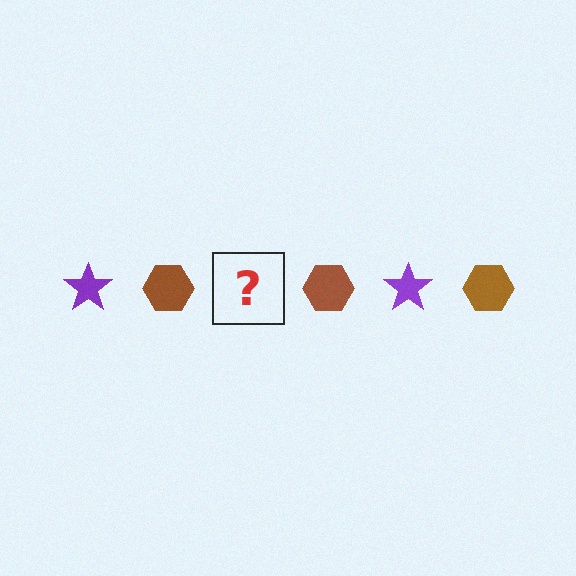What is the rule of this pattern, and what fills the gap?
The rule is that the pattern alternates between purple star and brown hexagon. The gap should be filled with a purple star.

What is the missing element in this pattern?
The missing element is a purple star.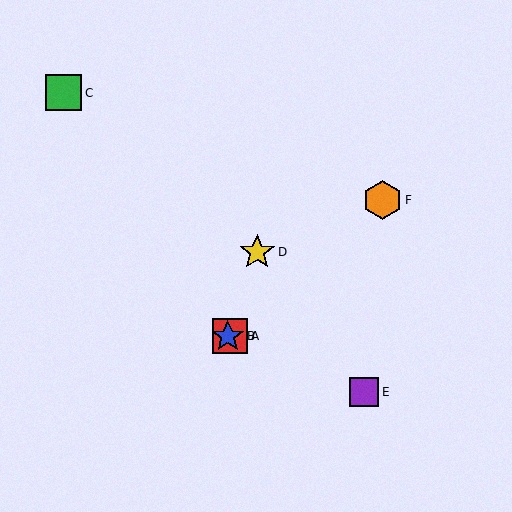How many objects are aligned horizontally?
2 objects (A, B) are aligned horizontally.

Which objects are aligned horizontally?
Objects A, B are aligned horizontally.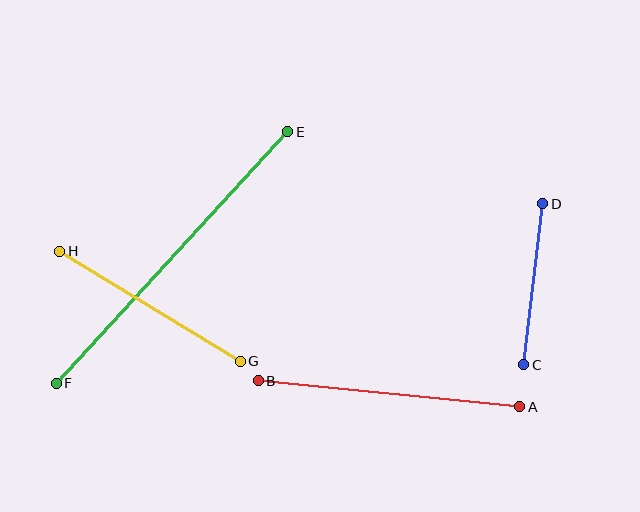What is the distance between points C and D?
The distance is approximately 162 pixels.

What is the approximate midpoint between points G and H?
The midpoint is at approximately (150, 306) pixels.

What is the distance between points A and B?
The distance is approximately 262 pixels.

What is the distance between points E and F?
The distance is approximately 342 pixels.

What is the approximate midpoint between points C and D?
The midpoint is at approximately (533, 284) pixels.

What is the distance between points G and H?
The distance is approximately 211 pixels.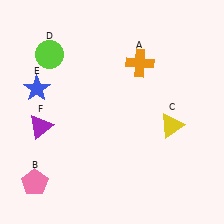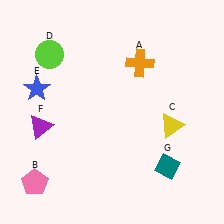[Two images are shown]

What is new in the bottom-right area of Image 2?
A teal diamond (G) was added in the bottom-right area of Image 2.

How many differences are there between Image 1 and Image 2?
There is 1 difference between the two images.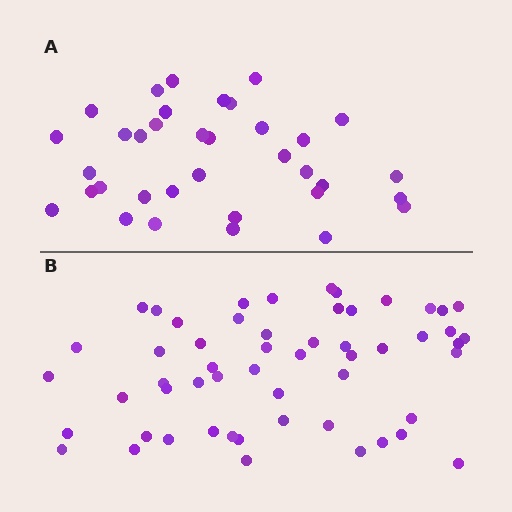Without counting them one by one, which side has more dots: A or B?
Region B (the bottom region) has more dots.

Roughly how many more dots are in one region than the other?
Region B has approximately 20 more dots than region A.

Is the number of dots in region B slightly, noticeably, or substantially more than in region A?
Region B has substantially more. The ratio is roughly 1.6 to 1.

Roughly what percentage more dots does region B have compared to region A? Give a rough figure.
About 55% more.